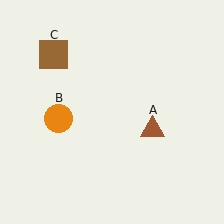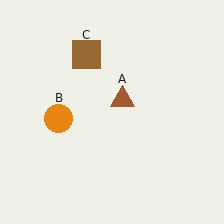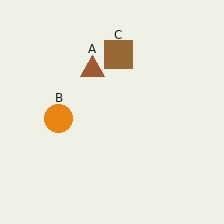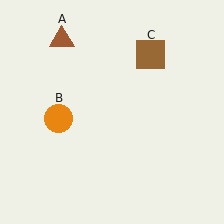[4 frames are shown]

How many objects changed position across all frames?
2 objects changed position: brown triangle (object A), brown square (object C).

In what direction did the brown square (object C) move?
The brown square (object C) moved right.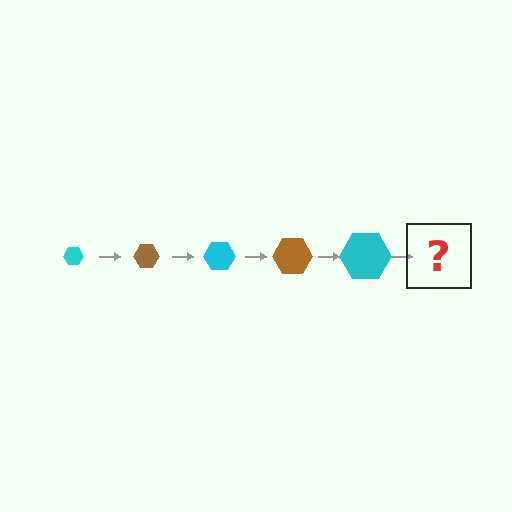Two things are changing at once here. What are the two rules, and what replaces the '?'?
The two rules are that the hexagon grows larger each step and the color cycles through cyan and brown. The '?' should be a brown hexagon, larger than the previous one.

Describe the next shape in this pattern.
It should be a brown hexagon, larger than the previous one.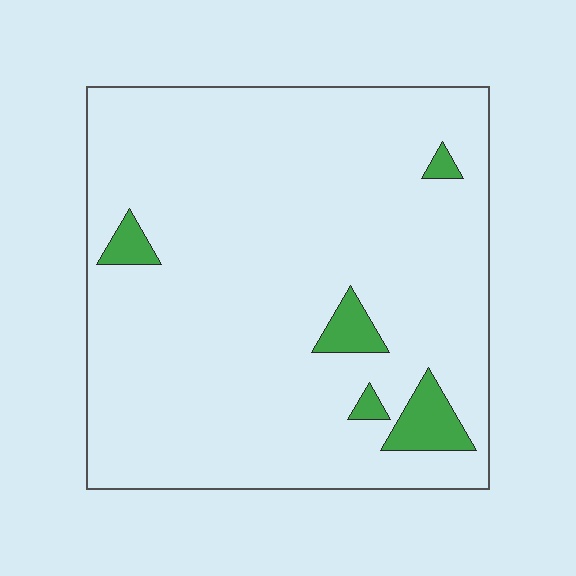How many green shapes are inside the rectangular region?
5.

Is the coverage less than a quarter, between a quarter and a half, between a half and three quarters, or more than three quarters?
Less than a quarter.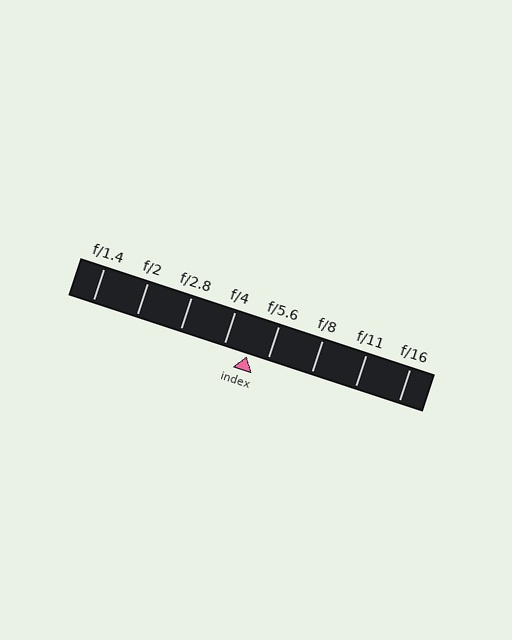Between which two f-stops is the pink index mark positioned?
The index mark is between f/4 and f/5.6.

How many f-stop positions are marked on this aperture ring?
There are 8 f-stop positions marked.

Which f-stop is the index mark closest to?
The index mark is closest to f/5.6.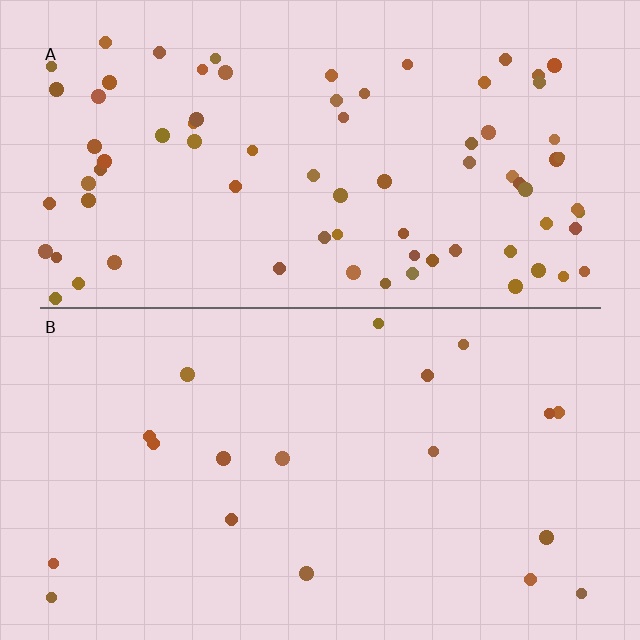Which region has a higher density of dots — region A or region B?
A (the top).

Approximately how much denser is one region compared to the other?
Approximately 4.1× — region A over region B.